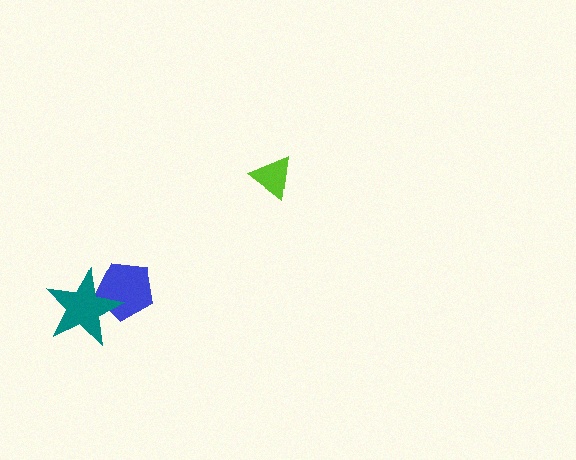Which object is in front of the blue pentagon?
The teal star is in front of the blue pentagon.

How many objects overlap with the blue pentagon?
1 object overlaps with the blue pentagon.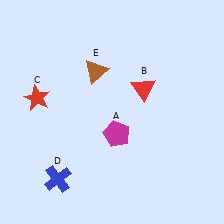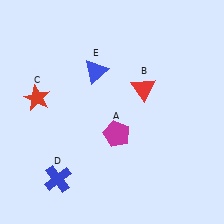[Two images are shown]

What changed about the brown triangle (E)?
In Image 1, E is brown. In Image 2, it changed to blue.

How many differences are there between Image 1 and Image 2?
There is 1 difference between the two images.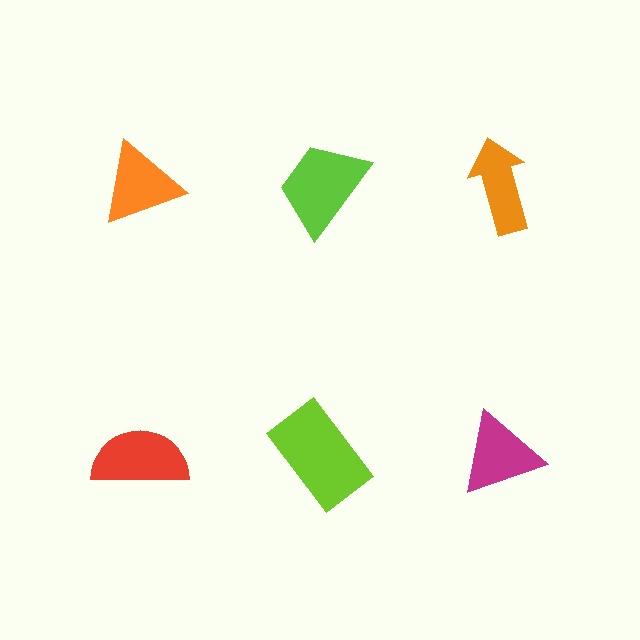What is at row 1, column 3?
An orange arrow.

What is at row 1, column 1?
An orange triangle.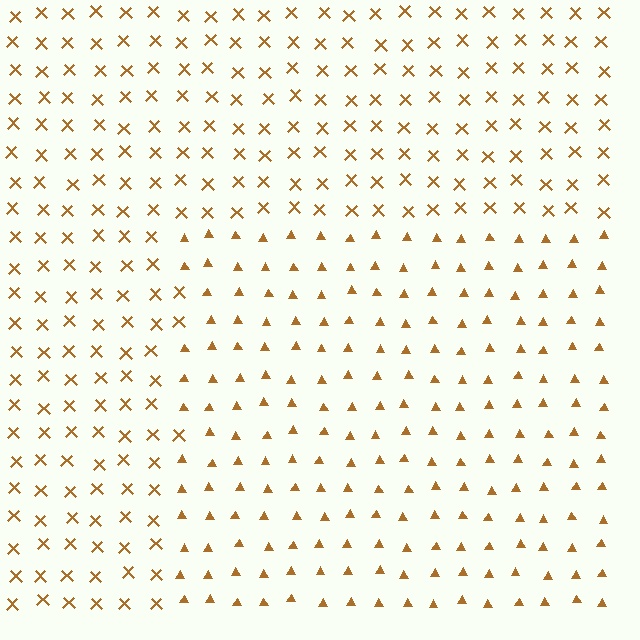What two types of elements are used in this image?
The image uses triangles inside the rectangle region and X marks outside it.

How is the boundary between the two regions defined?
The boundary is defined by a change in element shape: triangles inside vs. X marks outside. All elements share the same color and spacing.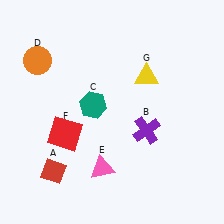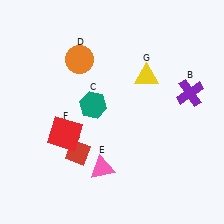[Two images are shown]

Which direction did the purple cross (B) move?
The purple cross (B) moved right.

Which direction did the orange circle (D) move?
The orange circle (D) moved right.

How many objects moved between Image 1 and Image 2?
3 objects moved between the two images.